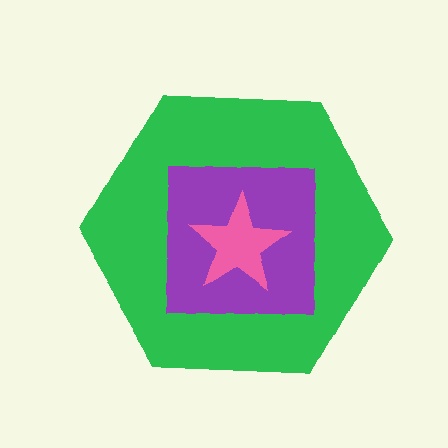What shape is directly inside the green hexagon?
The purple square.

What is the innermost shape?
The pink star.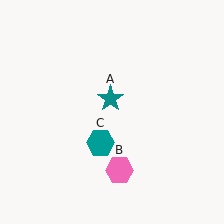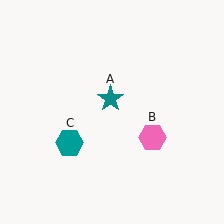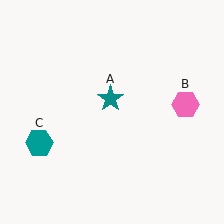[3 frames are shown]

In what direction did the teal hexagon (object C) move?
The teal hexagon (object C) moved left.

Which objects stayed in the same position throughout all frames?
Teal star (object A) remained stationary.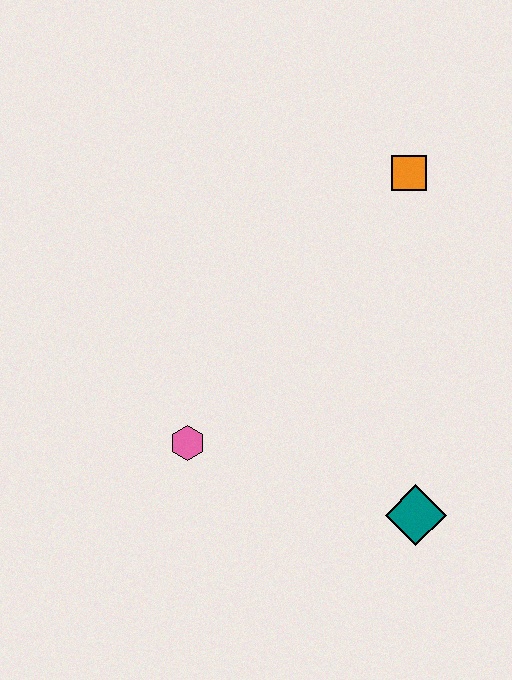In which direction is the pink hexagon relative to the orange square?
The pink hexagon is below the orange square.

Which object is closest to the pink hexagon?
The teal diamond is closest to the pink hexagon.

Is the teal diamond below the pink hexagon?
Yes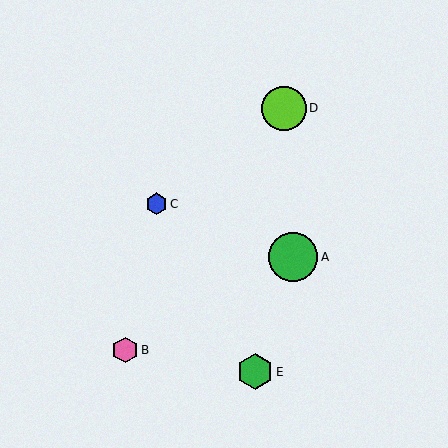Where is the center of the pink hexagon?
The center of the pink hexagon is at (125, 350).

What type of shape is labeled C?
Shape C is a blue hexagon.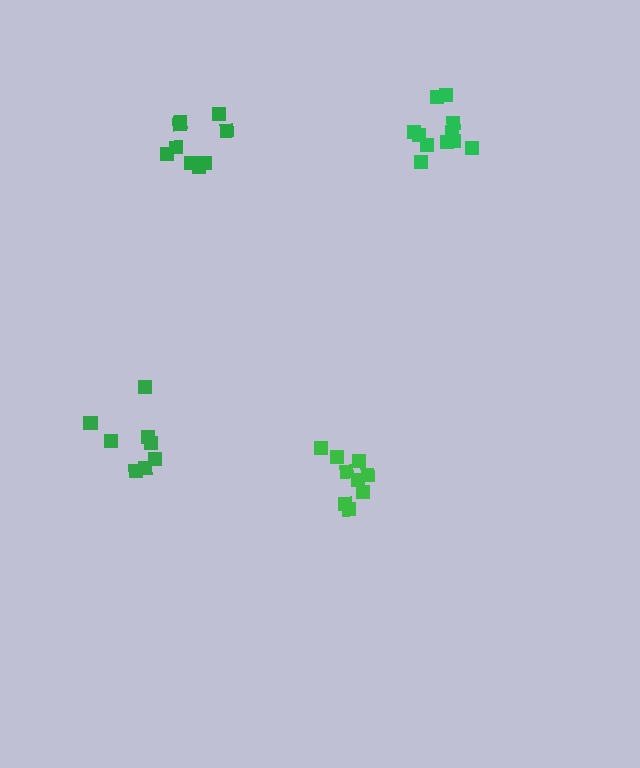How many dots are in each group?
Group 1: 8 dots, Group 2: 9 dots, Group 3: 11 dots, Group 4: 9 dots (37 total).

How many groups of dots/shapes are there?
There are 4 groups.